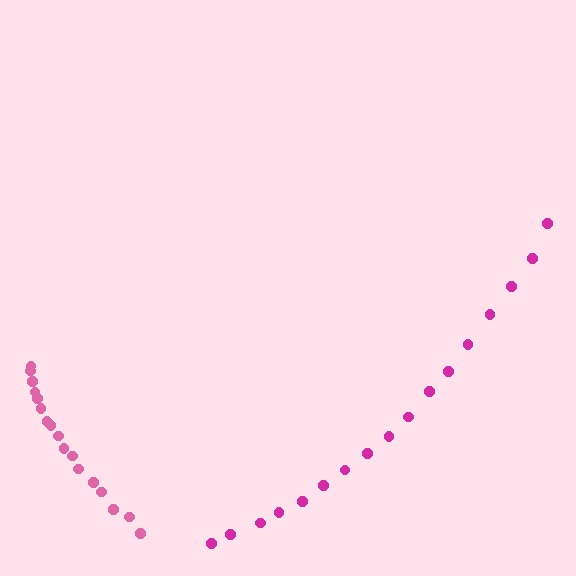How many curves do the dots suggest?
There are 2 distinct paths.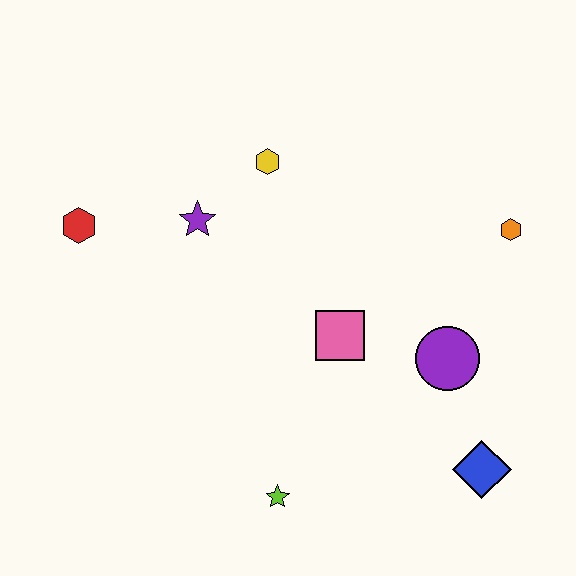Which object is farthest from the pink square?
The red hexagon is farthest from the pink square.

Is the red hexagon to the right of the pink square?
No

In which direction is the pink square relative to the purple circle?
The pink square is to the left of the purple circle.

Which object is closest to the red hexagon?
The purple star is closest to the red hexagon.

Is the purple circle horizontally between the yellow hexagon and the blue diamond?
Yes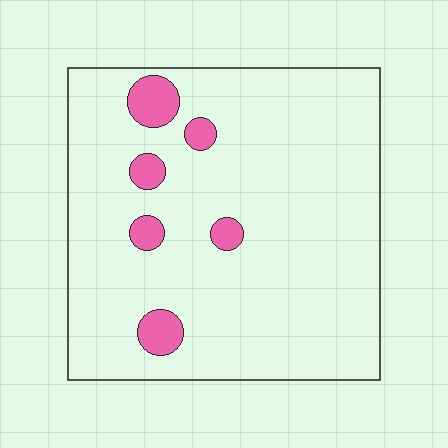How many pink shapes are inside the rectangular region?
6.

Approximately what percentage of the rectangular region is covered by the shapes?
Approximately 10%.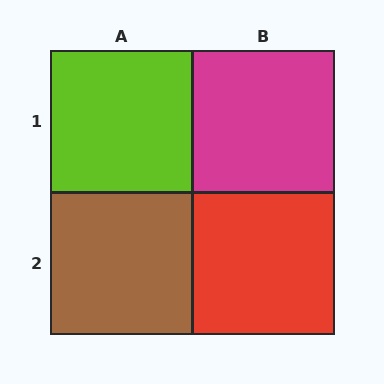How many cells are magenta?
1 cell is magenta.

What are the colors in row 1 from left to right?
Lime, magenta.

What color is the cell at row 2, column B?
Red.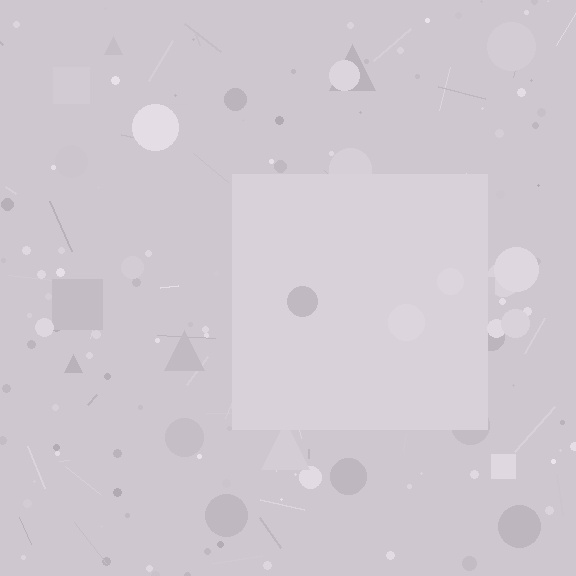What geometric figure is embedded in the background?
A square is embedded in the background.